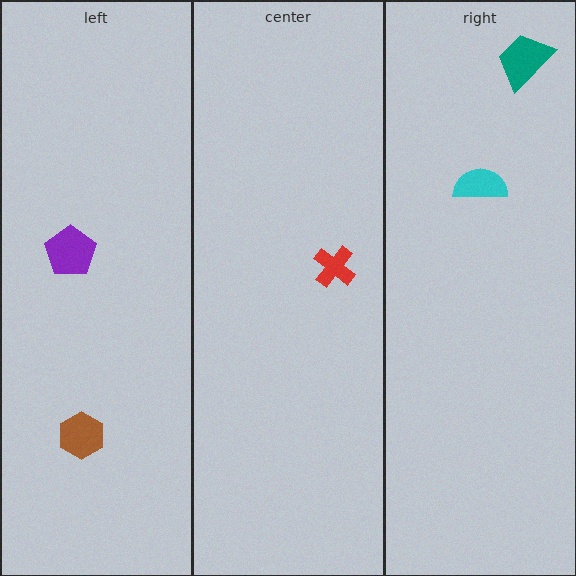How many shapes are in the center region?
1.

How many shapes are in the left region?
2.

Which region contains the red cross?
The center region.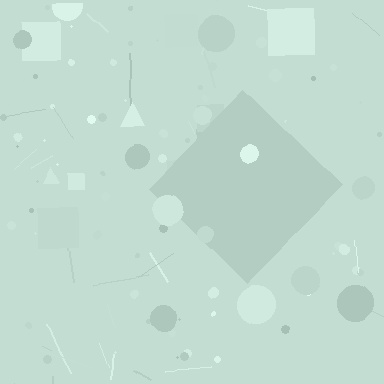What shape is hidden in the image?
A diamond is hidden in the image.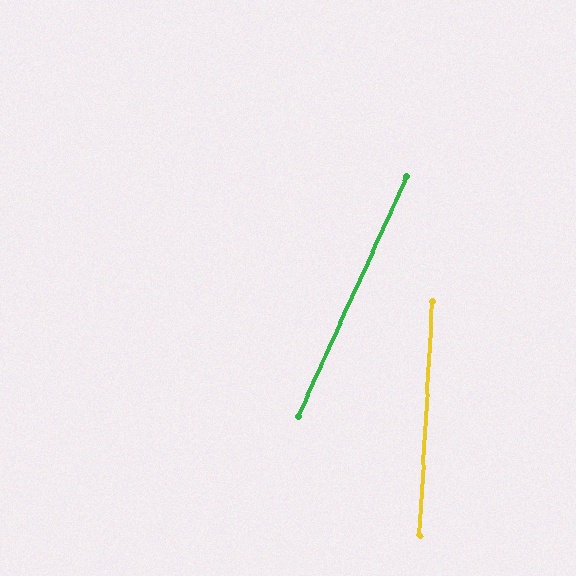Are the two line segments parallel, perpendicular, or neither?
Neither parallel nor perpendicular — they differ by about 21°.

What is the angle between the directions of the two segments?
Approximately 21 degrees.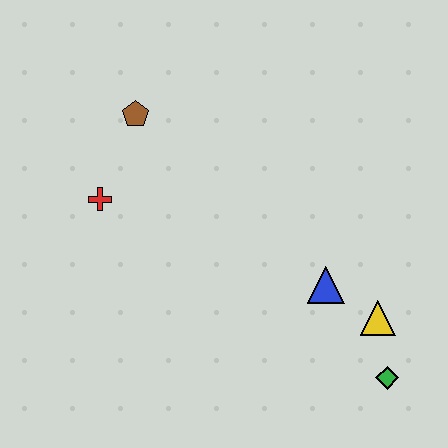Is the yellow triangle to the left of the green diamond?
Yes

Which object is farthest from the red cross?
The green diamond is farthest from the red cross.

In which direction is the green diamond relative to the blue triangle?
The green diamond is below the blue triangle.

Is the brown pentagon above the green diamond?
Yes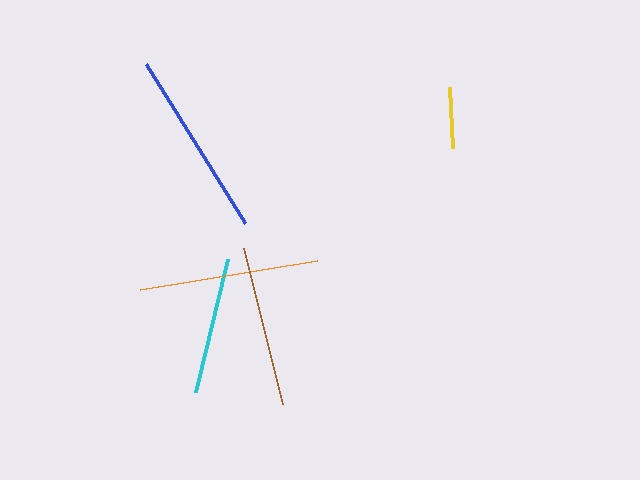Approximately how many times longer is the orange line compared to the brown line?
The orange line is approximately 1.1 times the length of the brown line.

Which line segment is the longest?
The blue line is the longest at approximately 187 pixels.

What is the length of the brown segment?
The brown segment is approximately 160 pixels long.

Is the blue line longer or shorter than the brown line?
The blue line is longer than the brown line.